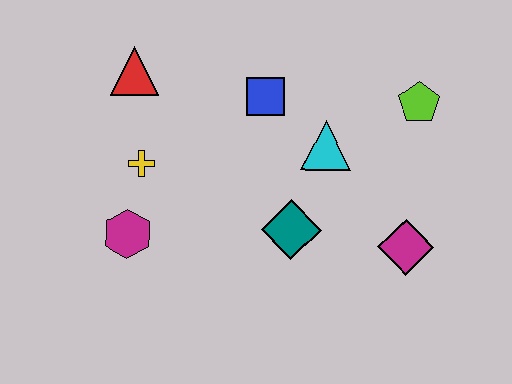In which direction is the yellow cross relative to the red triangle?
The yellow cross is below the red triangle.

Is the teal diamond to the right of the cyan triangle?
No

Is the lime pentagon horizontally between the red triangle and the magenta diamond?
No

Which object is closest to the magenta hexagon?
The yellow cross is closest to the magenta hexagon.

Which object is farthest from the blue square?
The magenta diamond is farthest from the blue square.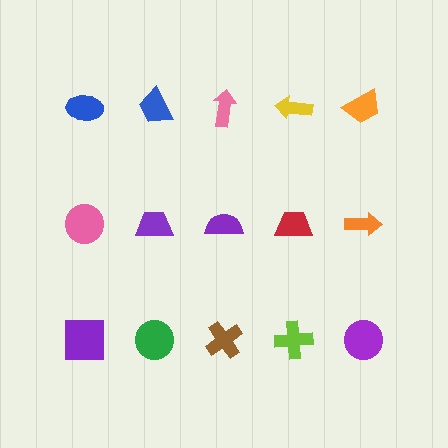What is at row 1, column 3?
A pink arrow.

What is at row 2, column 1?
A pink circle.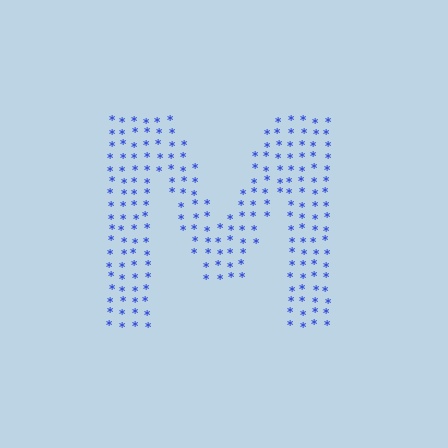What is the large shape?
The large shape is the letter M.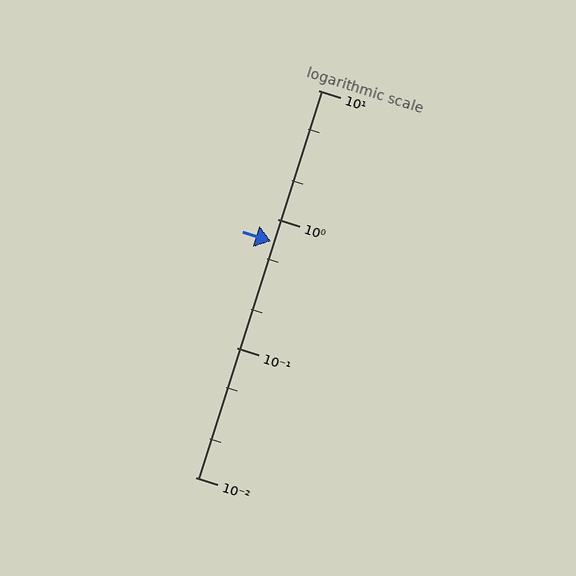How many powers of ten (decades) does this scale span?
The scale spans 3 decades, from 0.01 to 10.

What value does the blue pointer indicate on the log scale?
The pointer indicates approximately 0.68.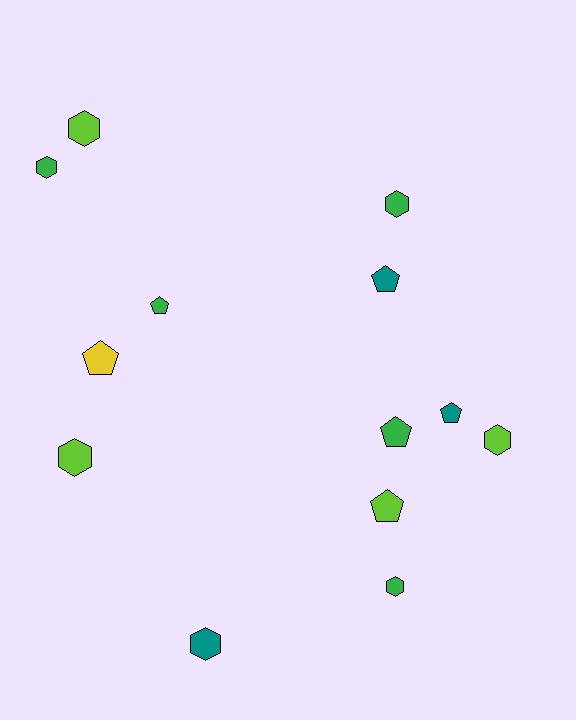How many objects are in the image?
There are 13 objects.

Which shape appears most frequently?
Hexagon, with 7 objects.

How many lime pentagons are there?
There is 1 lime pentagon.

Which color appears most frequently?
Green, with 5 objects.